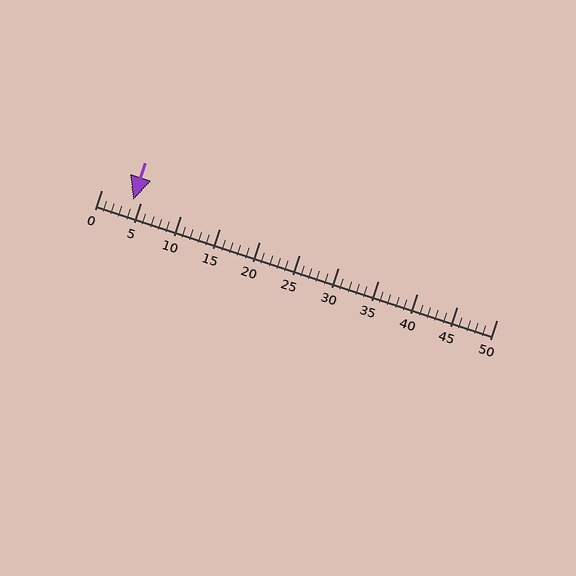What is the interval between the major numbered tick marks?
The major tick marks are spaced 5 units apart.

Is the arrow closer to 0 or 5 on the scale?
The arrow is closer to 5.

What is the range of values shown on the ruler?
The ruler shows values from 0 to 50.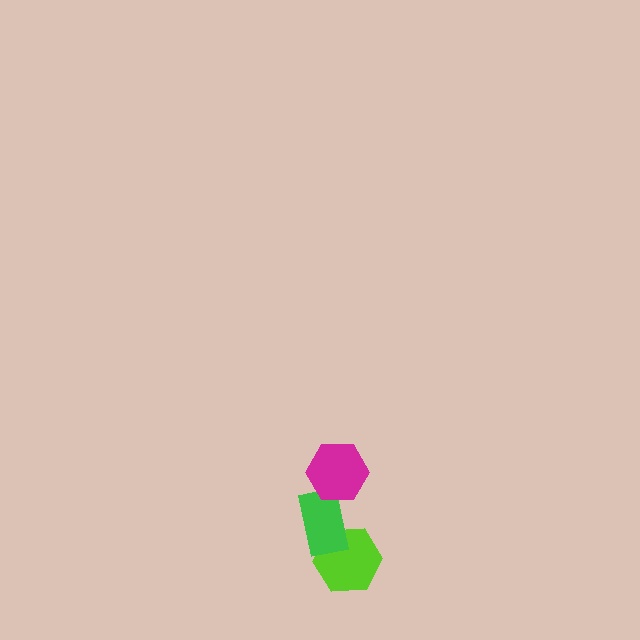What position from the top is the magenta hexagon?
The magenta hexagon is 1st from the top.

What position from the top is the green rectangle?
The green rectangle is 2nd from the top.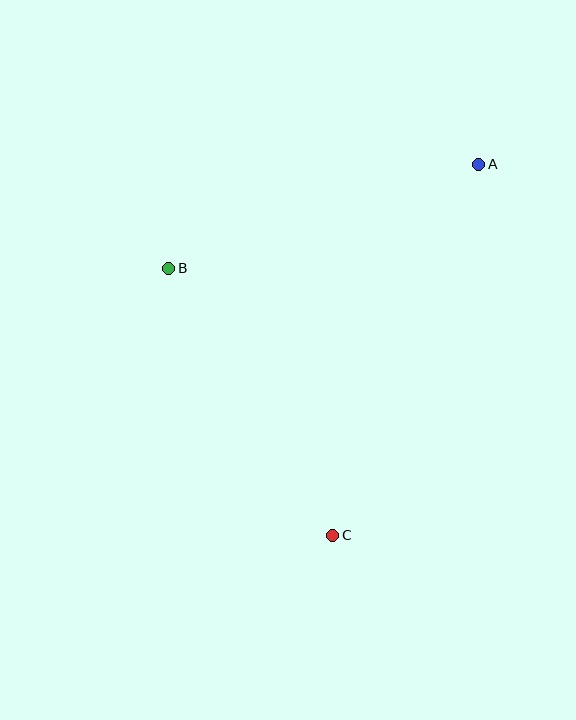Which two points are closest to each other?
Points B and C are closest to each other.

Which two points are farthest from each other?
Points A and C are farthest from each other.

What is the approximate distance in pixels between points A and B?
The distance between A and B is approximately 327 pixels.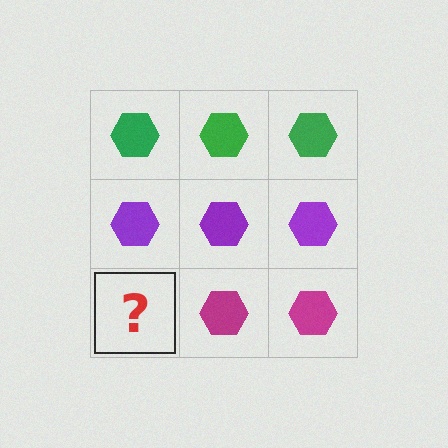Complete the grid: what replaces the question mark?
The question mark should be replaced with a magenta hexagon.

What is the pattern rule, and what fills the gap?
The rule is that each row has a consistent color. The gap should be filled with a magenta hexagon.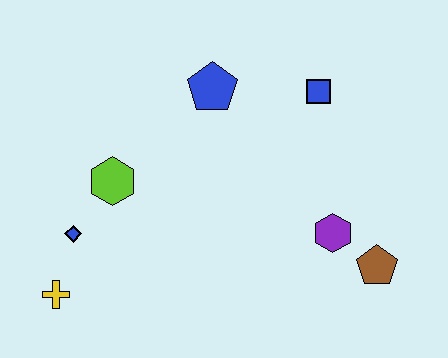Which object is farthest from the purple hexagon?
The yellow cross is farthest from the purple hexagon.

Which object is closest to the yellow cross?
The blue diamond is closest to the yellow cross.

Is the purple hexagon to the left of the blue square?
No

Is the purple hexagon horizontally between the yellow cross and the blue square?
No